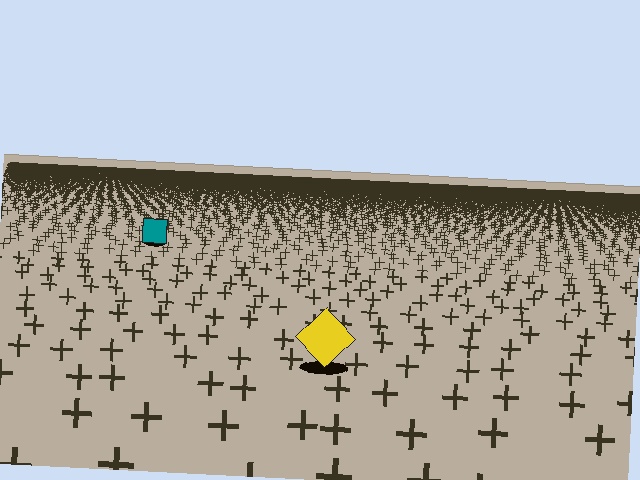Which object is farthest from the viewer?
The teal square is farthest from the viewer. It appears smaller and the ground texture around it is denser.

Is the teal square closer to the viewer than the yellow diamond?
No. The yellow diamond is closer — you can tell from the texture gradient: the ground texture is coarser near it.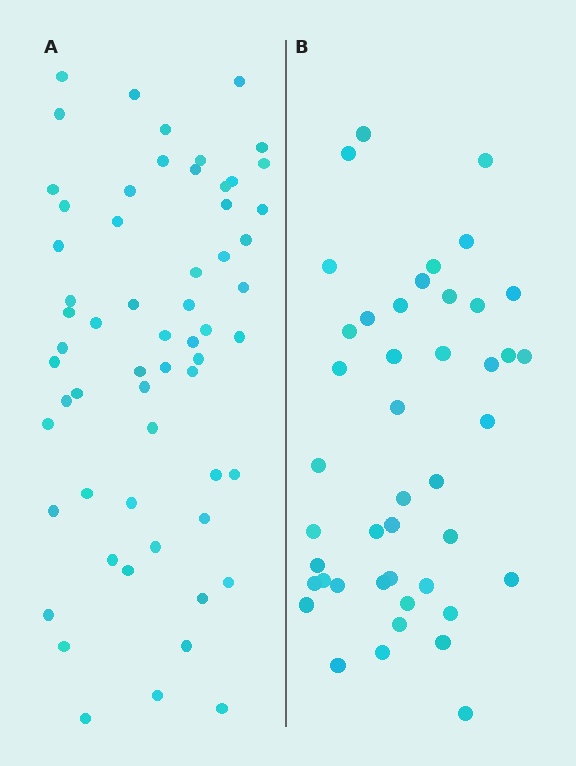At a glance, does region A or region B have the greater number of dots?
Region A (the left region) has more dots.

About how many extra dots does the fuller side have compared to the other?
Region A has approximately 15 more dots than region B.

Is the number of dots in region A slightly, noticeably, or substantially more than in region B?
Region A has noticeably more, but not dramatically so. The ratio is roughly 1.4 to 1.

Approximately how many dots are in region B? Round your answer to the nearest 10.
About 40 dots. (The exact count is 44, which rounds to 40.)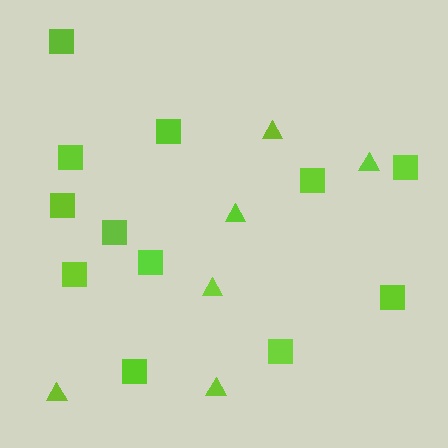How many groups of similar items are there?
There are 2 groups: one group of squares (12) and one group of triangles (6).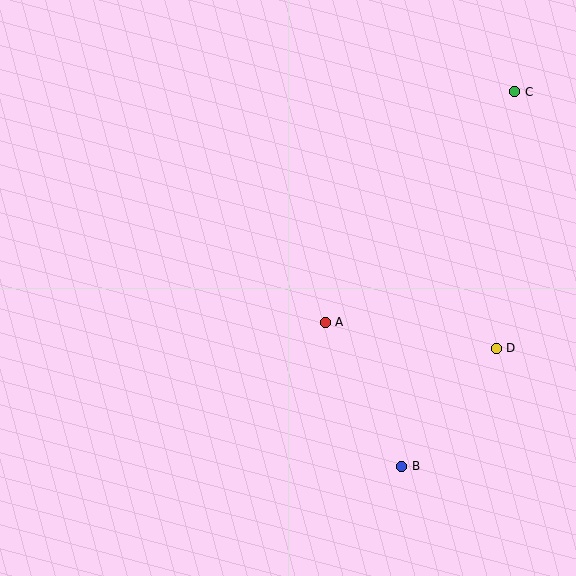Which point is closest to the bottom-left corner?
Point A is closest to the bottom-left corner.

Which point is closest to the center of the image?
Point A at (325, 322) is closest to the center.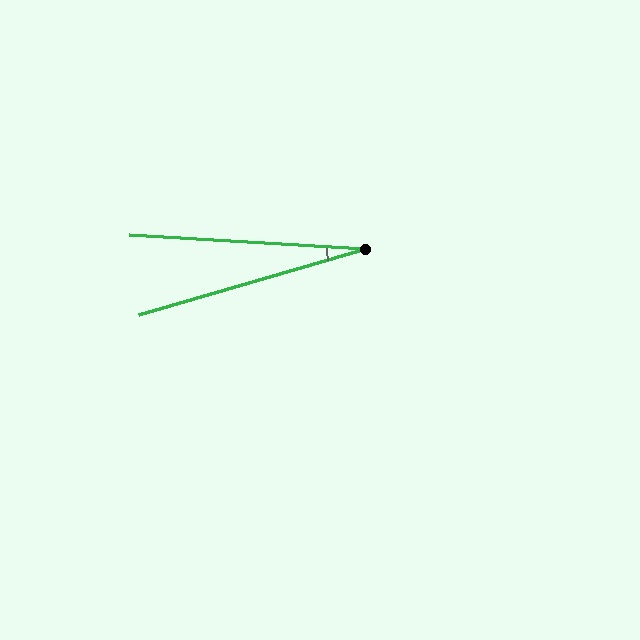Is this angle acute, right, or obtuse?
It is acute.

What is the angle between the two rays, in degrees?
Approximately 20 degrees.